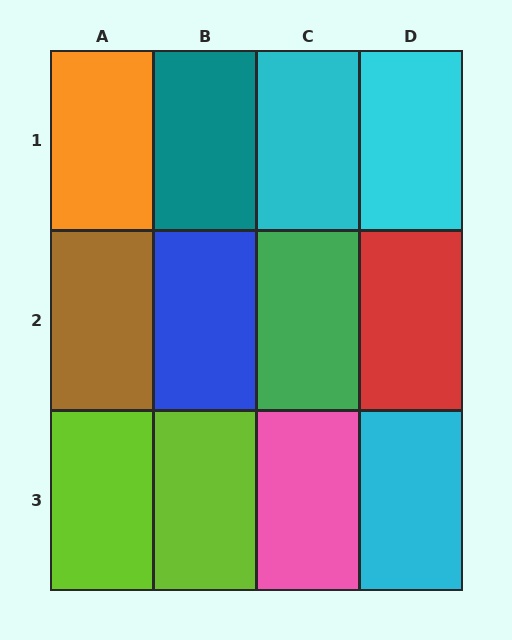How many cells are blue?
1 cell is blue.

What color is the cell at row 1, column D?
Cyan.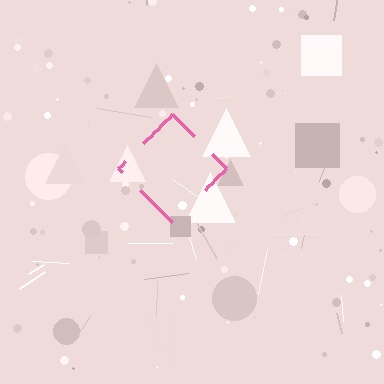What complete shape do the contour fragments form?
The contour fragments form a diamond.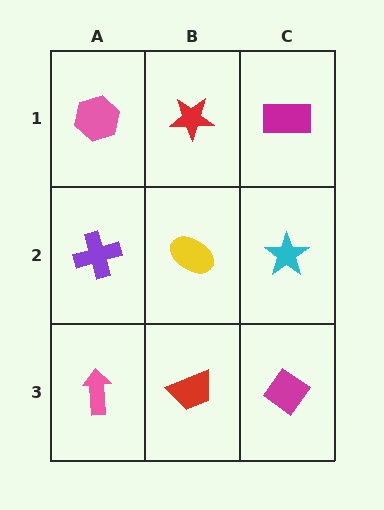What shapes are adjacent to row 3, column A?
A purple cross (row 2, column A), a red trapezoid (row 3, column B).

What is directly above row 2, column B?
A red star.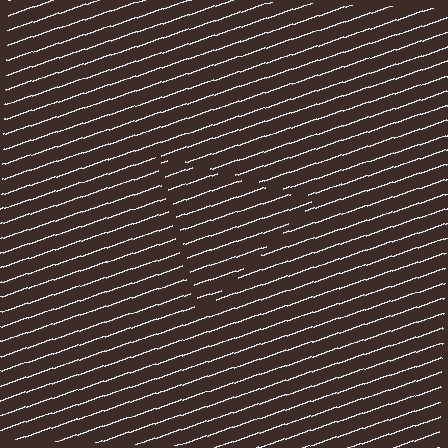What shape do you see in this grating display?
An illusory triangle. The interior of the shape contains the same grating, shifted by half a period — the contour is defined by the phase discontinuity where line-ends from the inner and outer gratings abut.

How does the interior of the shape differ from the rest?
The interior of the shape contains the same grating, shifted by half a period — the contour is defined by the phase discontinuity where line-ends from the inner and outer gratings abut.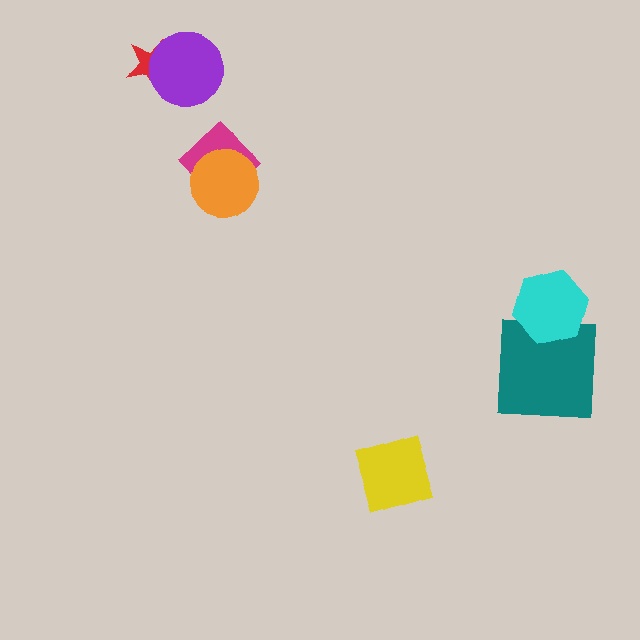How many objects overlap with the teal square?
1 object overlaps with the teal square.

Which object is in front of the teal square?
The cyan hexagon is in front of the teal square.